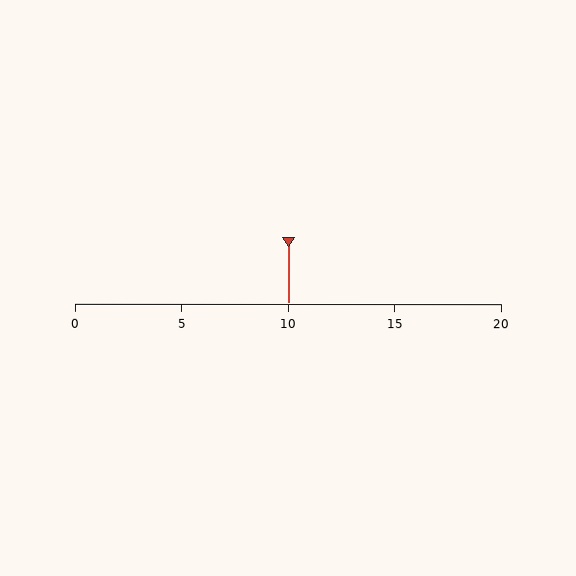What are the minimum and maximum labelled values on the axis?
The axis runs from 0 to 20.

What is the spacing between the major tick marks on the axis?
The major ticks are spaced 5 apart.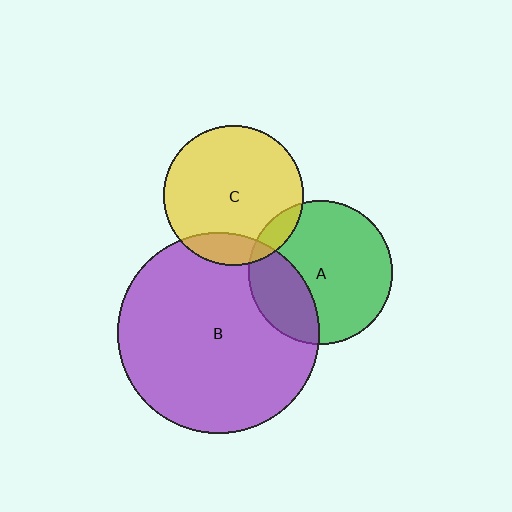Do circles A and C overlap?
Yes.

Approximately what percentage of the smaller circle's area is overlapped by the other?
Approximately 10%.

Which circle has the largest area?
Circle B (purple).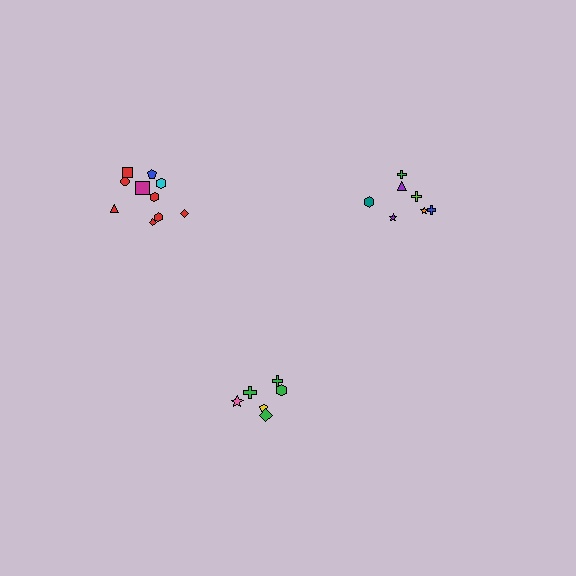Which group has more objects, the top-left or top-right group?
The top-left group.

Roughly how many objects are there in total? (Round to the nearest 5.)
Roughly 25 objects in total.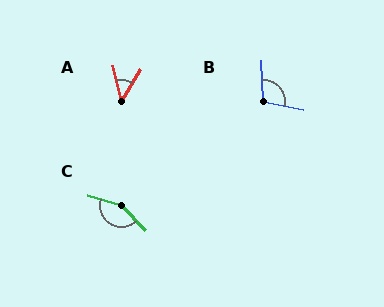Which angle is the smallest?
A, at approximately 44 degrees.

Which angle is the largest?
C, at approximately 150 degrees.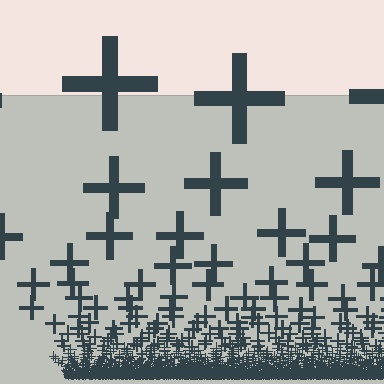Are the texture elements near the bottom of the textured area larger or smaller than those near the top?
Smaller. The gradient is inverted — elements near the bottom are smaller and denser.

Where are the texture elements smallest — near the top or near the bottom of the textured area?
Near the bottom.